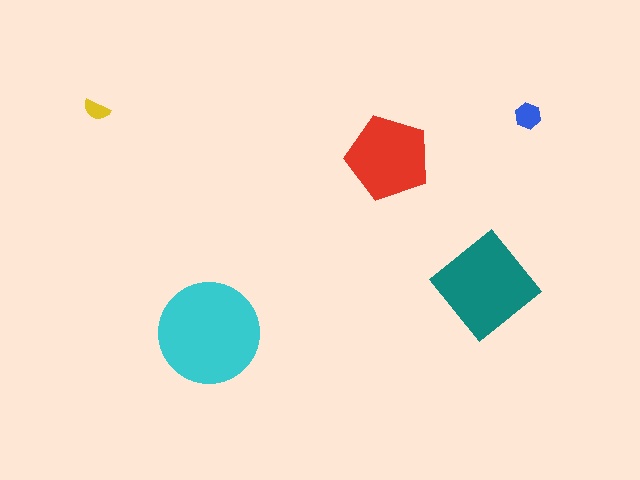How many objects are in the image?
There are 5 objects in the image.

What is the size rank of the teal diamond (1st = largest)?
2nd.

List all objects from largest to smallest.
The cyan circle, the teal diamond, the red pentagon, the blue hexagon, the yellow semicircle.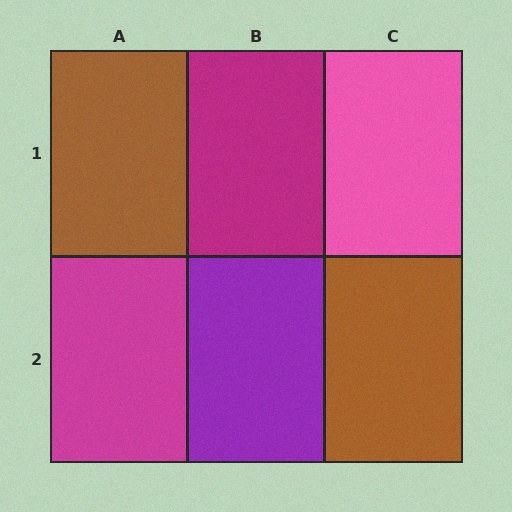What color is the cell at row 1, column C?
Pink.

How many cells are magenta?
2 cells are magenta.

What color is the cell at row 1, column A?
Brown.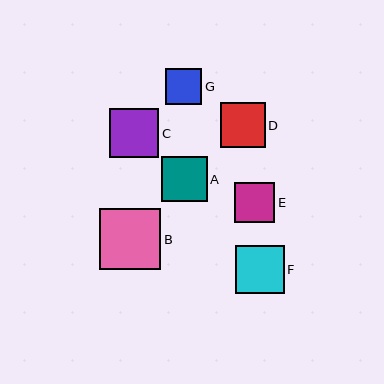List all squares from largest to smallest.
From largest to smallest: B, C, F, A, D, E, G.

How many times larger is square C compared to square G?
Square C is approximately 1.4 times the size of square G.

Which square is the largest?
Square B is the largest with a size of approximately 61 pixels.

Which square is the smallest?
Square G is the smallest with a size of approximately 36 pixels.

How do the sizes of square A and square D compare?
Square A and square D are approximately the same size.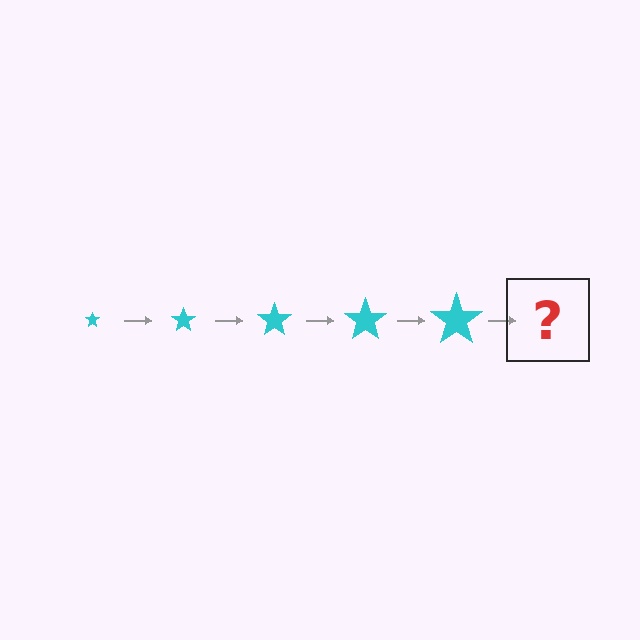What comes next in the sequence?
The next element should be a cyan star, larger than the previous one.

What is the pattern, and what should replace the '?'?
The pattern is that the star gets progressively larger each step. The '?' should be a cyan star, larger than the previous one.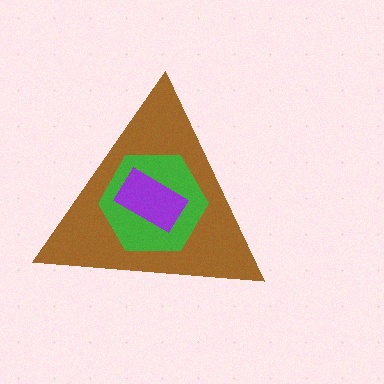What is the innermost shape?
The purple rectangle.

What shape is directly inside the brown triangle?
The green hexagon.